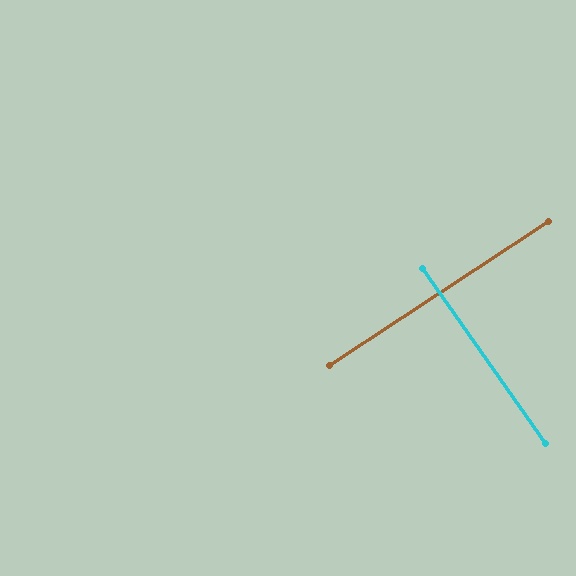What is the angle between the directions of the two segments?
Approximately 88 degrees.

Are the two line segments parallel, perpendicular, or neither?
Perpendicular — they meet at approximately 88°.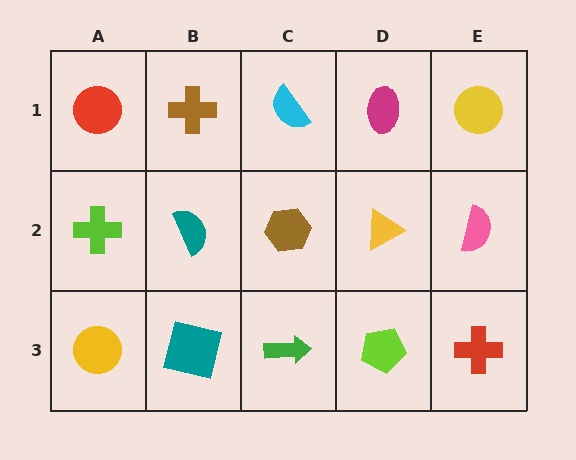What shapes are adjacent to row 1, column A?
A lime cross (row 2, column A), a brown cross (row 1, column B).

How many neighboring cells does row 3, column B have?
3.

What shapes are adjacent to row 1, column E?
A pink semicircle (row 2, column E), a magenta ellipse (row 1, column D).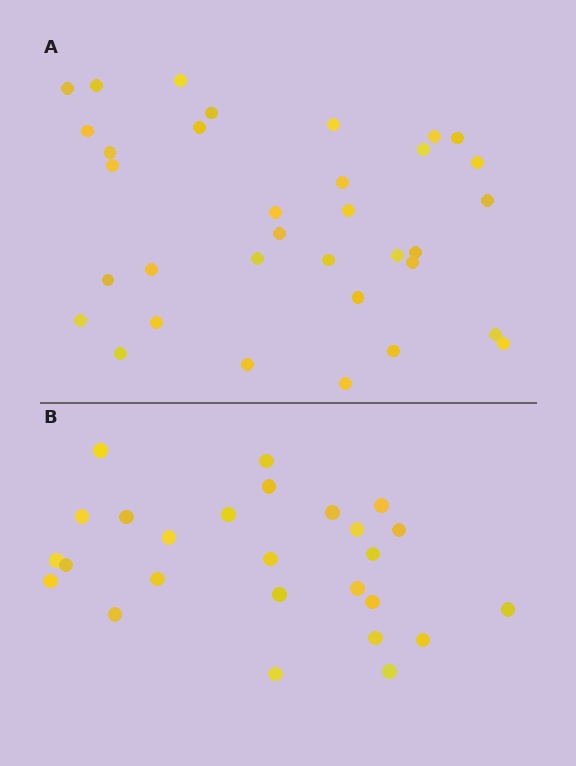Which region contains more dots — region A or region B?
Region A (the top region) has more dots.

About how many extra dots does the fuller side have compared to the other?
Region A has roughly 8 or so more dots than region B.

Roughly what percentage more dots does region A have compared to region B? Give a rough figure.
About 30% more.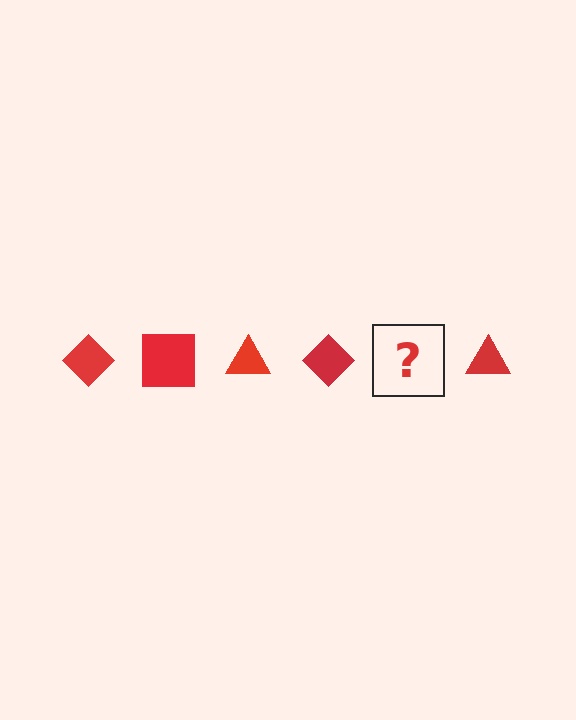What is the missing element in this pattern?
The missing element is a red square.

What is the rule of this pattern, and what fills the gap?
The rule is that the pattern cycles through diamond, square, triangle shapes in red. The gap should be filled with a red square.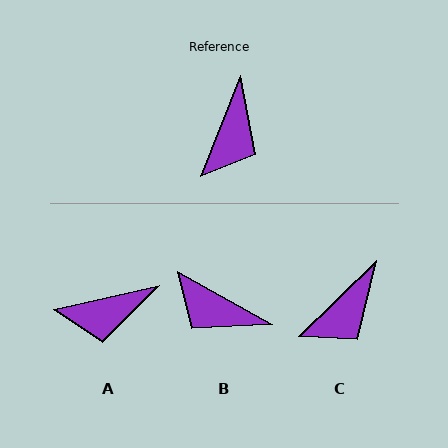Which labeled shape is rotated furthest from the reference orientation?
B, about 98 degrees away.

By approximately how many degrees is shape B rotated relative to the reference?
Approximately 98 degrees clockwise.